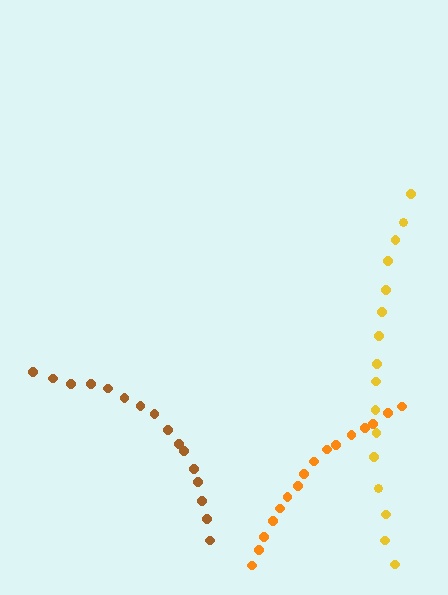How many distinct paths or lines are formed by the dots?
There are 3 distinct paths.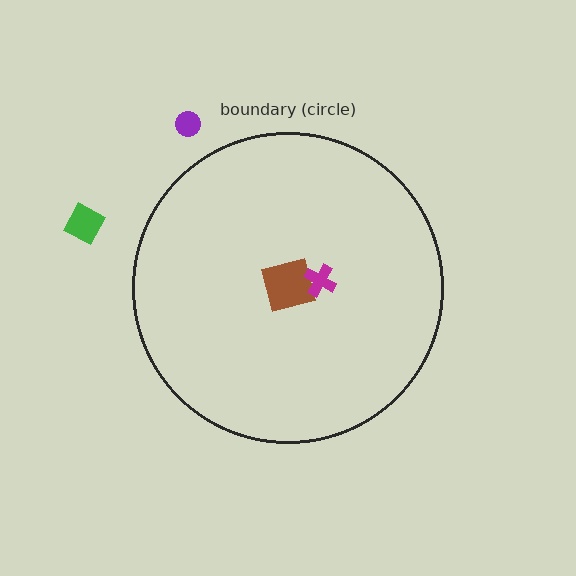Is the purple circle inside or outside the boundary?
Outside.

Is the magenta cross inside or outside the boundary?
Inside.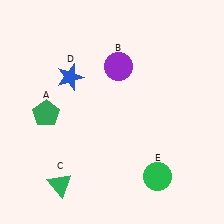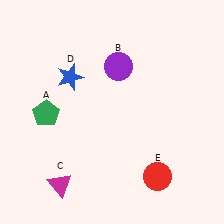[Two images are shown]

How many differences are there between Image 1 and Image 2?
There are 2 differences between the two images.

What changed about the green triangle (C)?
In Image 1, C is green. In Image 2, it changed to magenta.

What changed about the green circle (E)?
In Image 1, E is green. In Image 2, it changed to red.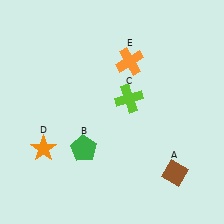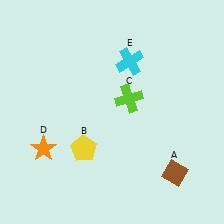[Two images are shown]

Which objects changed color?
B changed from green to yellow. E changed from orange to cyan.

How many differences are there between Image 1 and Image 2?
There are 2 differences between the two images.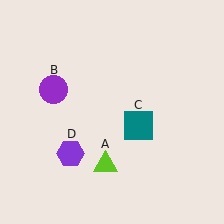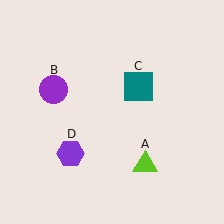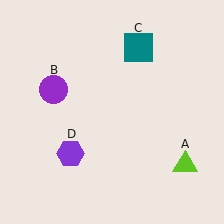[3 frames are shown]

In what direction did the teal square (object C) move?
The teal square (object C) moved up.